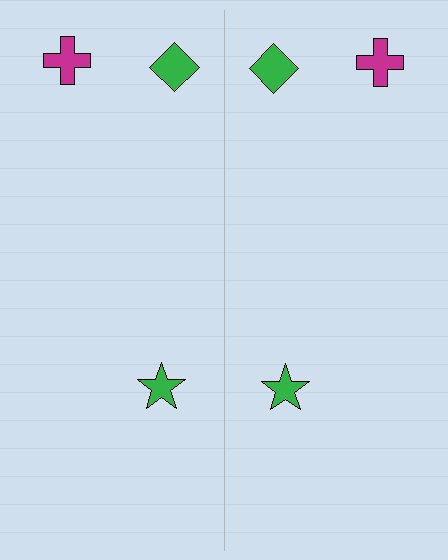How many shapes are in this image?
There are 6 shapes in this image.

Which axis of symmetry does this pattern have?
The pattern has a vertical axis of symmetry running through the center of the image.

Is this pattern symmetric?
Yes, this pattern has bilateral (reflection) symmetry.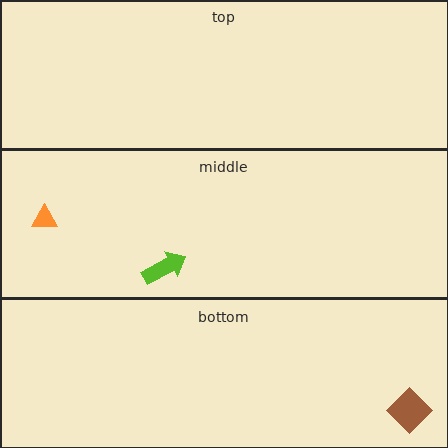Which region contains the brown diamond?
The bottom region.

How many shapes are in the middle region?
2.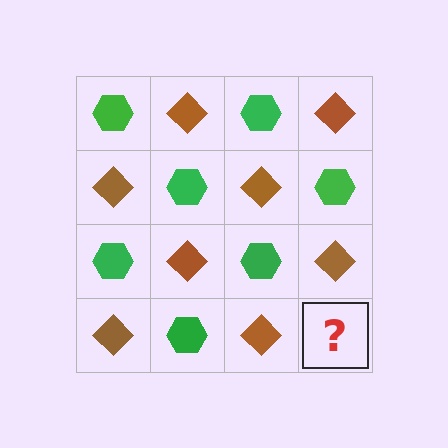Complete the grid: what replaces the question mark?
The question mark should be replaced with a green hexagon.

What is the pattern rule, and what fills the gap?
The rule is that it alternates green hexagon and brown diamond in a checkerboard pattern. The gap should be filled with a green hexagon.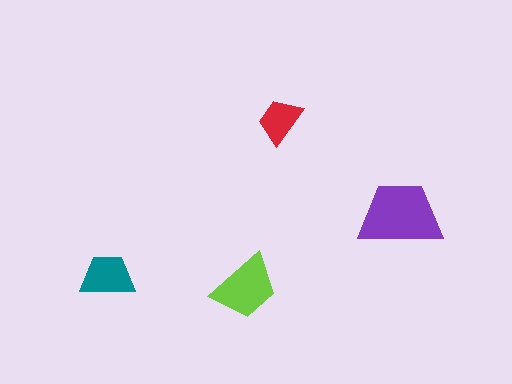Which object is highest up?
The red trapezoid is topmost.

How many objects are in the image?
There are 4 objects in the image.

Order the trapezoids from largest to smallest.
the purple one, the lime one, the teal one, the red one.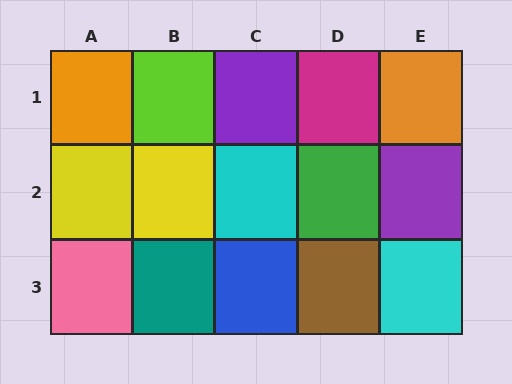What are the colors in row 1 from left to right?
Orange, lime, purple, magenta, orange.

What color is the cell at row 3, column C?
Blue.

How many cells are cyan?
2 cells are cyan.